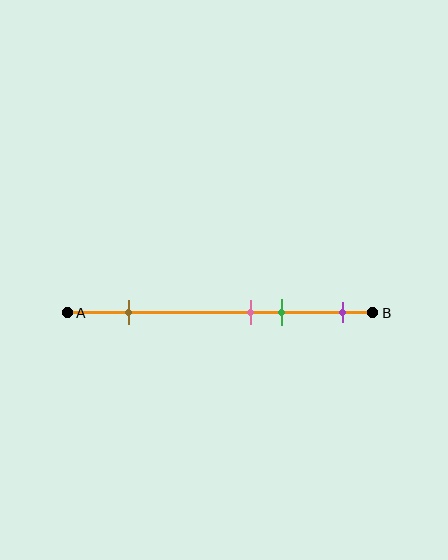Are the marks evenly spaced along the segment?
No, the marks are not evenly spaced.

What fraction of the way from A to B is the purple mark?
The purple mark is approximately 90% (0.9) of the way from A to B.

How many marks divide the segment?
There are 4 marks dividing the segment.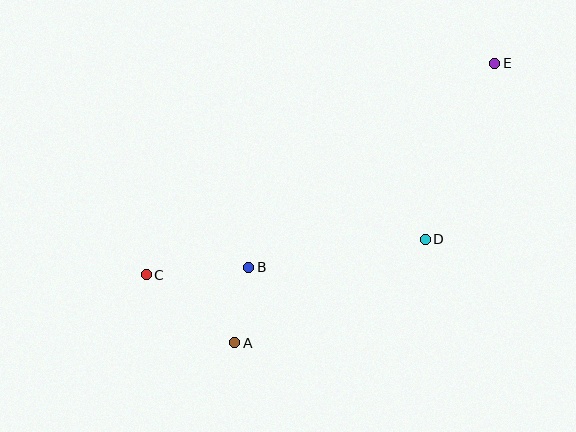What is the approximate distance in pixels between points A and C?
The distance between A and C is approximately 111 pixels.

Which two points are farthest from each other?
Points C and E are farthest from each other.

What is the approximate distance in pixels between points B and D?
The distance between B and D is approximately 179 pixels.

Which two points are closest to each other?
Points A and B are closest to each other.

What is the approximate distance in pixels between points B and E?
The distance between B and E is approximately 320 pixels.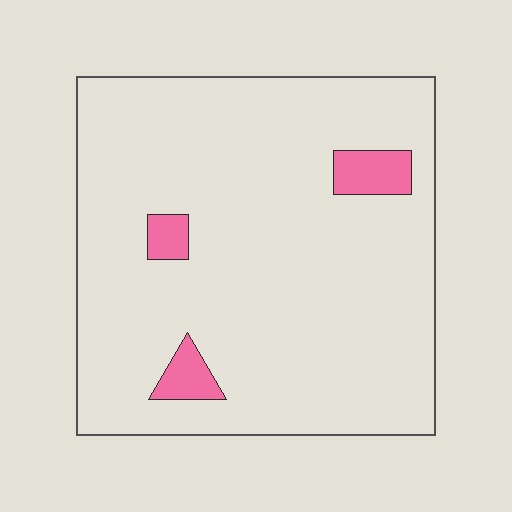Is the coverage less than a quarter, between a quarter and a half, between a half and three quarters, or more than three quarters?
Less than a quarter.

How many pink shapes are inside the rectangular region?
3.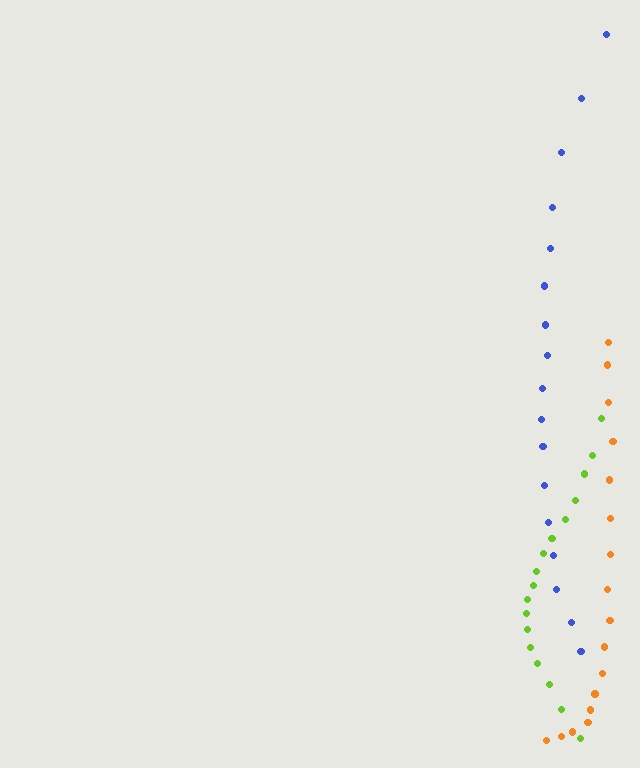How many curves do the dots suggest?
There are 3 distinct paths.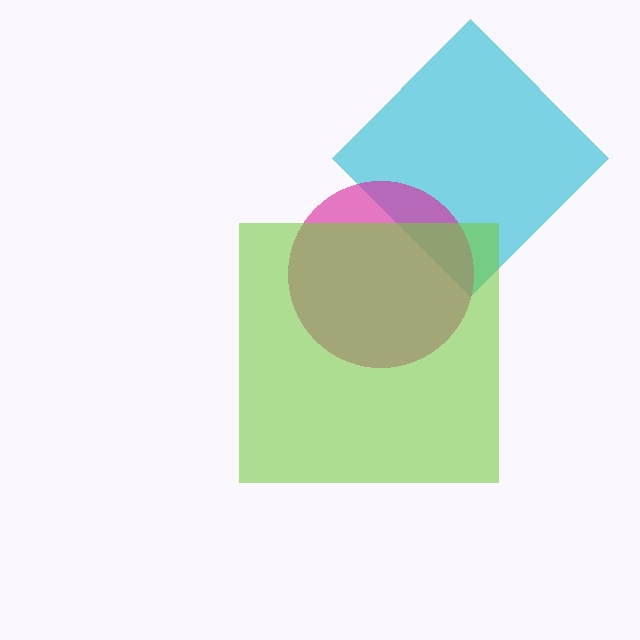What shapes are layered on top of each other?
The layered shapes are: a cyan diamond, a magenta circle, a lime square.